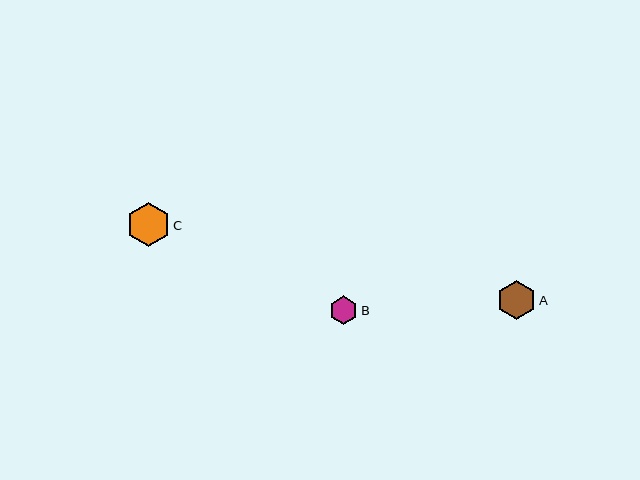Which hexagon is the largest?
Hexagon C is the largest with a size of approximately 43 pixels.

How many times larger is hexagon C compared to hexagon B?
Hexagon C is approximately 1.5 times the size of hexagon B.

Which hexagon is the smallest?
Hexagon B is the smallest with a size of approximately 29 pixels.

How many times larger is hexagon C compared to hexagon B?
Hexagon C is approximately 1.5 times the size of hexagon B.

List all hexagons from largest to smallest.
From largest to smallest: C, A, B.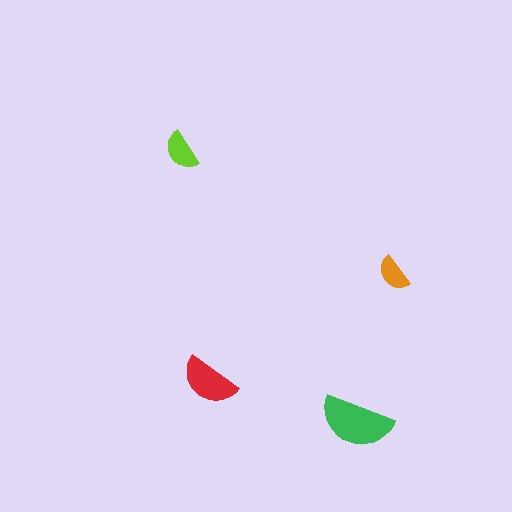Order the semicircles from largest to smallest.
the green one, the red one, the lime one, the orange one.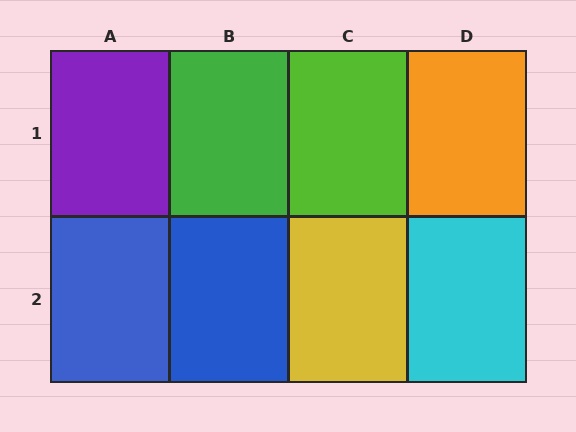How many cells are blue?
2 cells are blue.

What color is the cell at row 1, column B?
Green.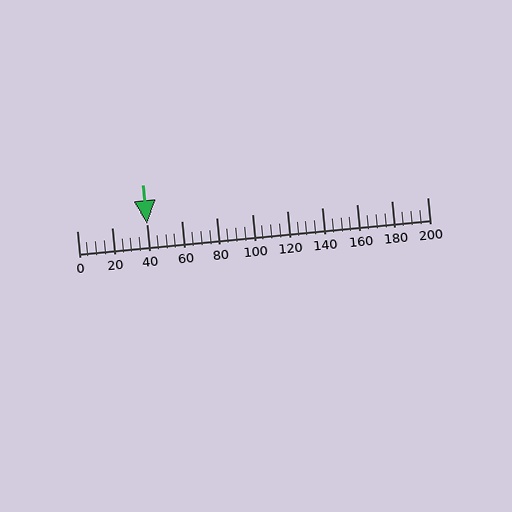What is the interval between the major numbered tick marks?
The major tick marks are spaced 20 units apart.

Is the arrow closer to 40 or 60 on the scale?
The arrow is closer to 40.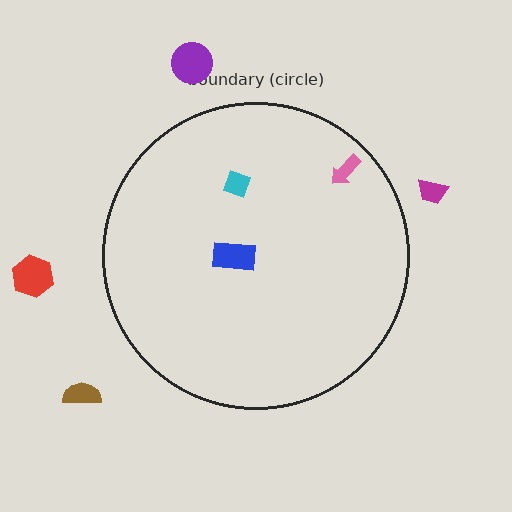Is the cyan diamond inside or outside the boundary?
Inside.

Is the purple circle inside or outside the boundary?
Outside.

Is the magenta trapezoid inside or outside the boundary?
Outside.